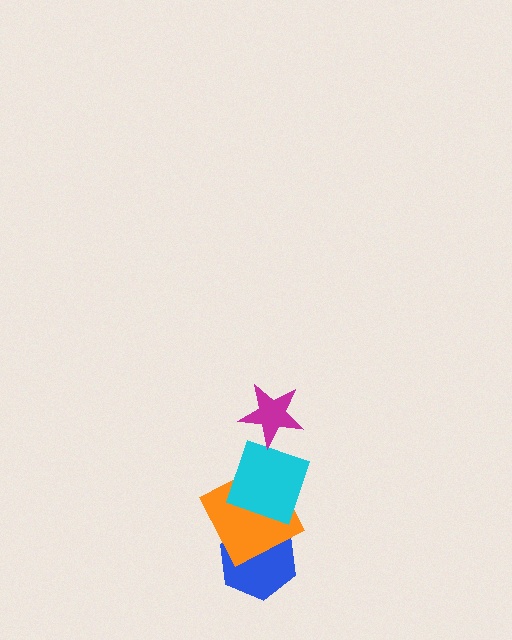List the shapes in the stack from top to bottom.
From top to bottom: the magenta star, the cyan square, the orange square, the blue hexagon.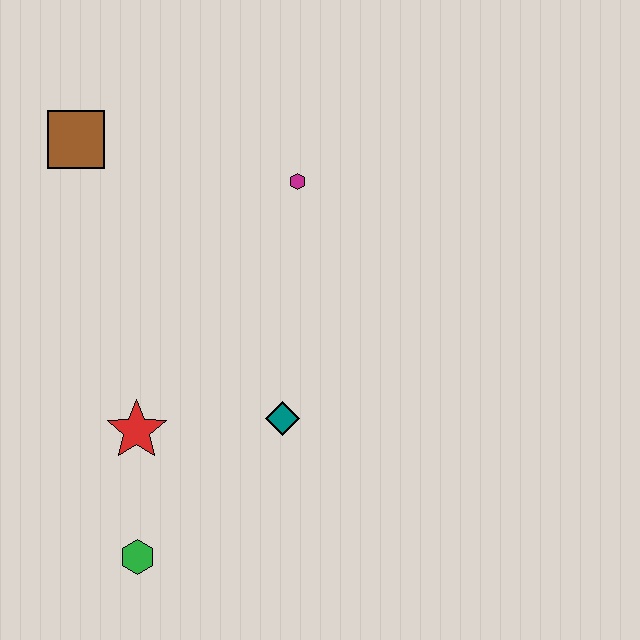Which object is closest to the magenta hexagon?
The brown square is closest to the magenta hexagon.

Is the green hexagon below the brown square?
Yes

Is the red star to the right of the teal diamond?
No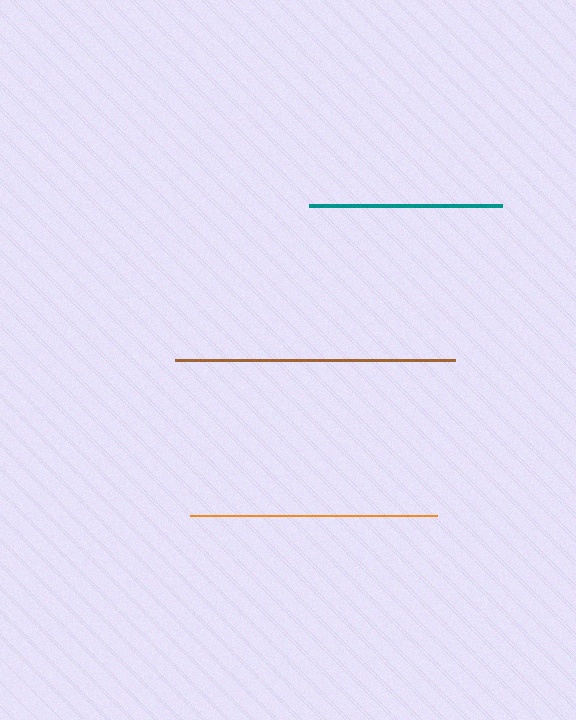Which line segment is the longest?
The brown line is the longest at approximately 281 pixels.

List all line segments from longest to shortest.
From longest to shortest: brown, orange, teal.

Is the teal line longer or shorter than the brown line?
The brown line is longer than the teal line.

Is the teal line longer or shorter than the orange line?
The orange line is longer than the teal line.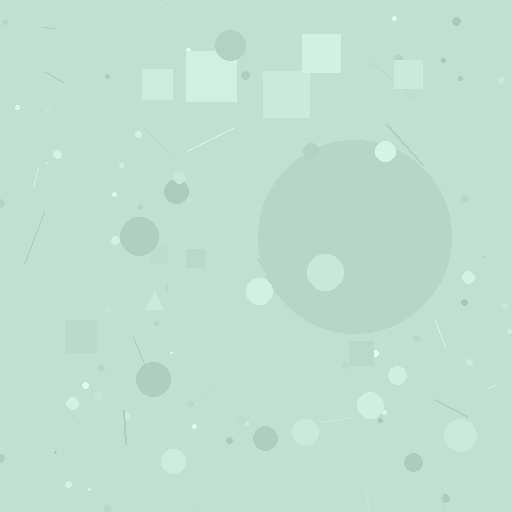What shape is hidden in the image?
A circle is hidden in the image.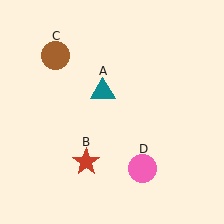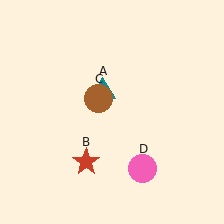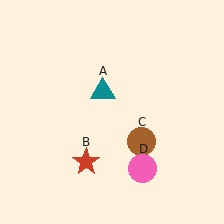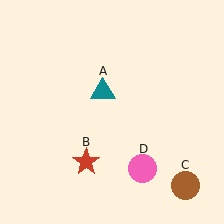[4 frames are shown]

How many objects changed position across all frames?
1 object changed position: brown circle (object C).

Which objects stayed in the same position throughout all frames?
Teal triangle (object A) and red star (object B) and pink circle (object D) remained stationary.